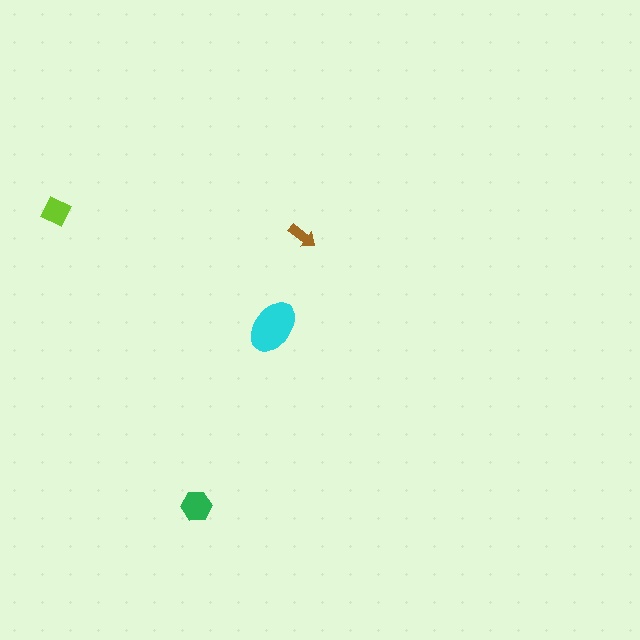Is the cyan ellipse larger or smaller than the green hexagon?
Larger.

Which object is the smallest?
The brown arrow.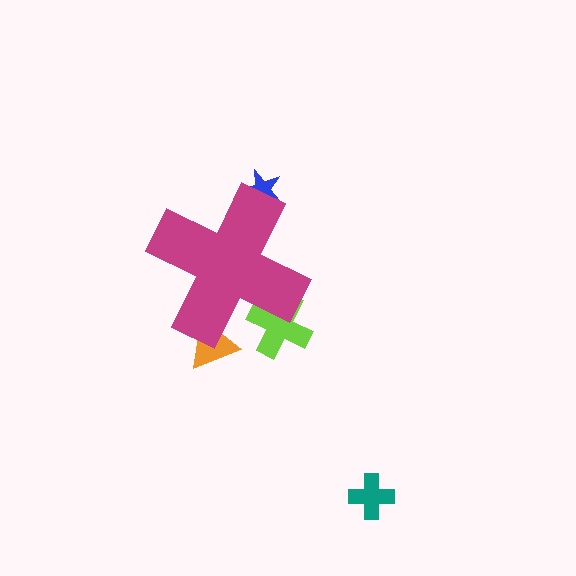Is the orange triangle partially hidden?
Yes, the orange triangle is partially hidden behind the magenta cross.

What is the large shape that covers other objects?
A magenta cross.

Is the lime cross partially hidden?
Yes, the lime cross is partially hidden behind the magenta cross.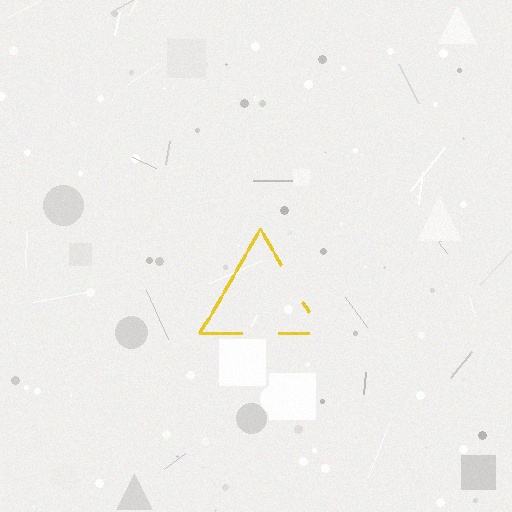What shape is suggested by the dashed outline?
The dashed outline suggests a triangle.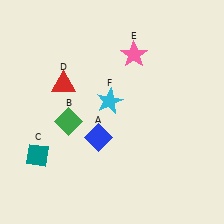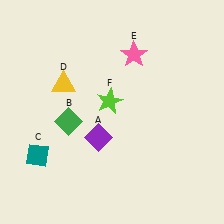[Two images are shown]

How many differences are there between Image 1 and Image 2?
There are 3 differences between the two images.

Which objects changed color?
A changed from blue to purple. D changed from red to yellow. F changed from cyan to lime.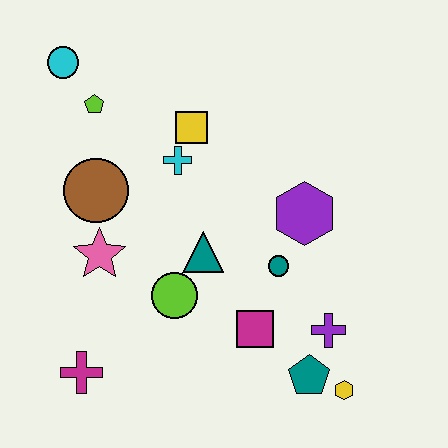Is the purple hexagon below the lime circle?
No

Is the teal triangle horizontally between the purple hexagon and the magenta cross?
Yes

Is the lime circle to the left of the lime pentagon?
No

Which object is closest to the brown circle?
The pink star is closest to the brown circle.